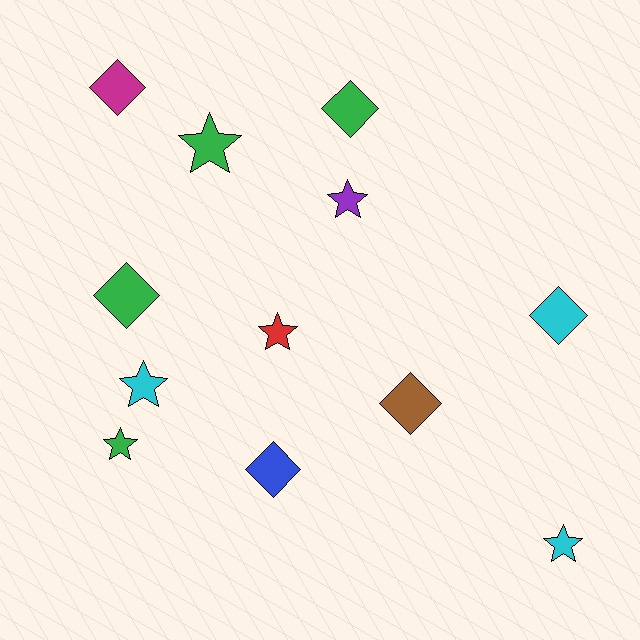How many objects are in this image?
There are 12 objects.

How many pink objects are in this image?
There are no pink objects.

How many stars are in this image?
There are 6 stars.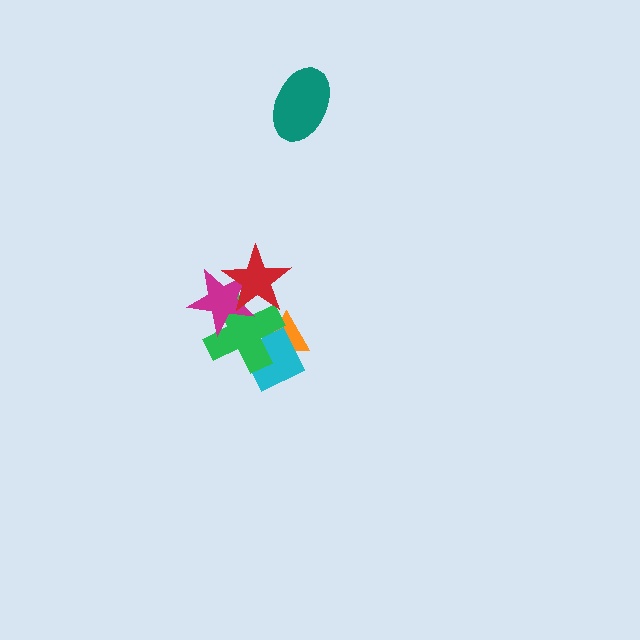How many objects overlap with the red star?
2 objects overlap with the red star.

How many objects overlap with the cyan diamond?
2 objects overlap with the cyan diamond.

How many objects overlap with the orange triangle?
2 objects overlap with the orange triangle.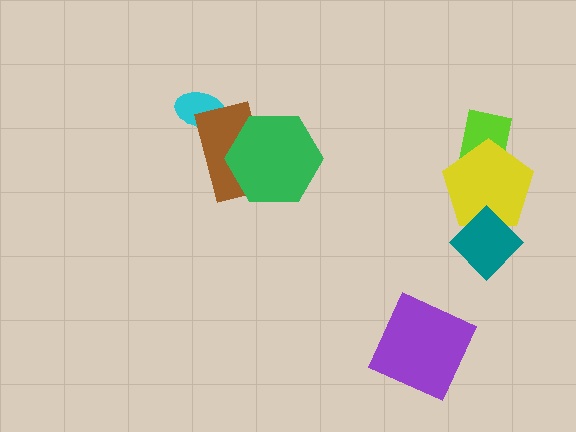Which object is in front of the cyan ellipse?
The brown rectangle is in front of the cyan ellipse.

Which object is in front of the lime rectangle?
The yellow pentagon is in front of the lime rectangle.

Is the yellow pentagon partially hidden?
Yes, it is partially covered by another shape.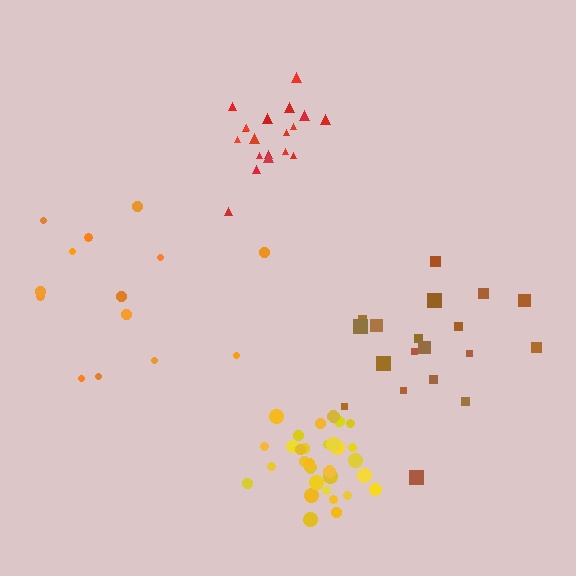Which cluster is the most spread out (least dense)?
Orange.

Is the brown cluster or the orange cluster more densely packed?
Brown.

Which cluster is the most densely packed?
Yellow.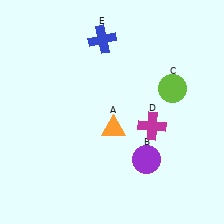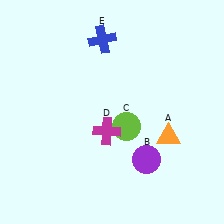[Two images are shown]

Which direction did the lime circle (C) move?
The lime circle (C) moved left.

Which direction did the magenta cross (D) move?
The magenta cross (D) moved left.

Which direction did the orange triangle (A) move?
The orange triangle (A) moved right.